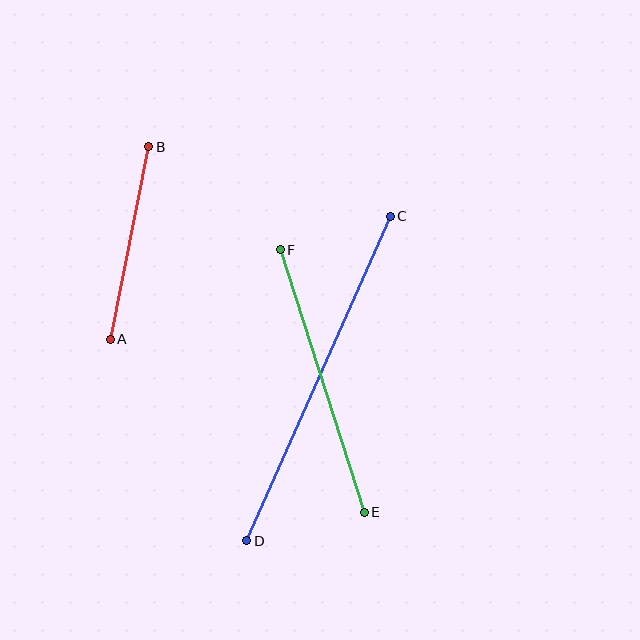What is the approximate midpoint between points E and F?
The midpoint is at approximately (322, 381) pixels.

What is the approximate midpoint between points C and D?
The midpoint is at approximately (319, 379) pixels.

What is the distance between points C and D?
The distance is approximately 355 pixels.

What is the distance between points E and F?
The distance is approximately 276 pixels.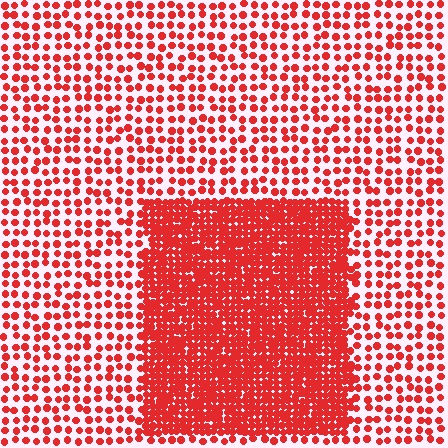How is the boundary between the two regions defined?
The boundary is defined by a change in element density (approximately 2.8x ratio). All elements are the same color, size, and shape.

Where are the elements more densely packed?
The elements are more densely packed inside the rectangle boundary.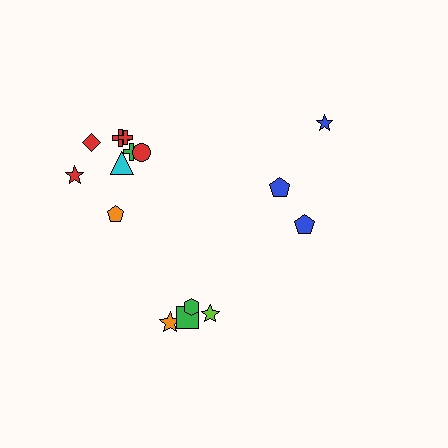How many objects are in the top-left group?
There are 8 objects.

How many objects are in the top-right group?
There are 3 objects.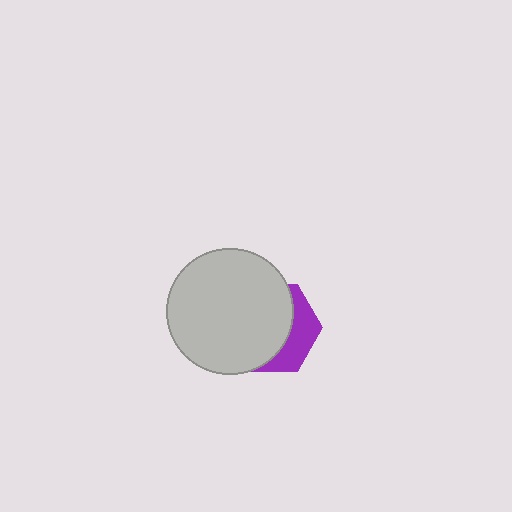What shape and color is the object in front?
The object in front is a light gray circle.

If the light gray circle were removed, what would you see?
You would see the complete purple hexagon.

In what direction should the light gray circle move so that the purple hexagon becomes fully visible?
The light gray circle should move left. That is the shortest direction to clear the overlap and leave the purple hexagon fully visible.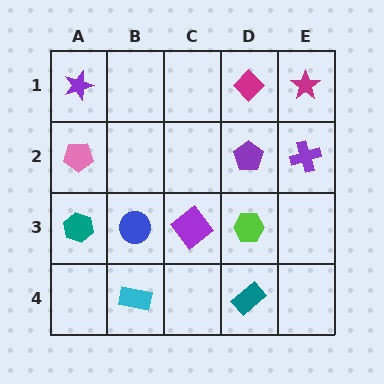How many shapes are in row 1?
3 shapes.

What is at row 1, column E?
A magenta star.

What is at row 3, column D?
A lime hexagon.